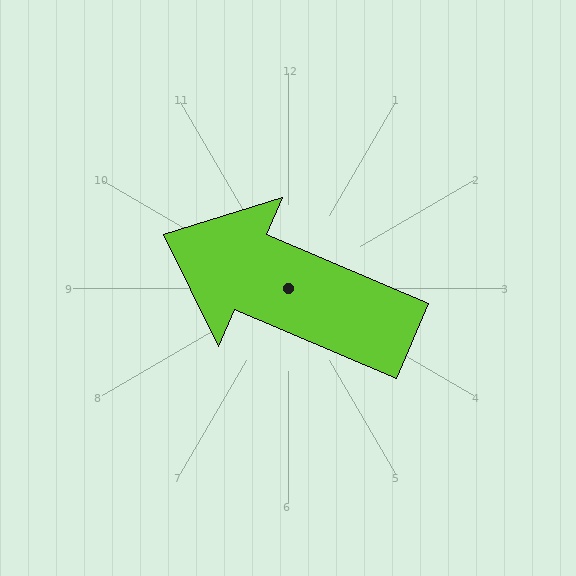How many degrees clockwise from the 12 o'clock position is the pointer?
Approximately 293 degrees.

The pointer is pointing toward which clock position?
Roughly 10 o'clock.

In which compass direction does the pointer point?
Northwest.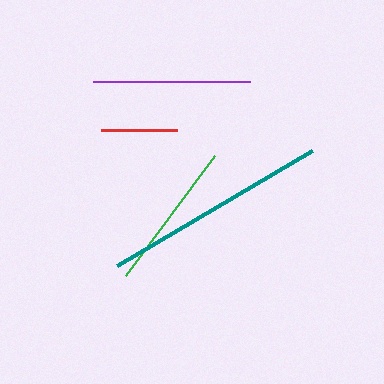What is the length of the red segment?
The red segment is approximately 76 pixels long.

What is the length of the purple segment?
The purple segment is approximately 157 pixels long.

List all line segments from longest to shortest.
From longest to shortest: teal, purple, green, red.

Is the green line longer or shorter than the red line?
The green line is longer than the red line.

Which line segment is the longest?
The teal line is the longest at approximately 227 pixels.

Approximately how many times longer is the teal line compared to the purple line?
The teal line is approximately 1.4 times the length of the purple line.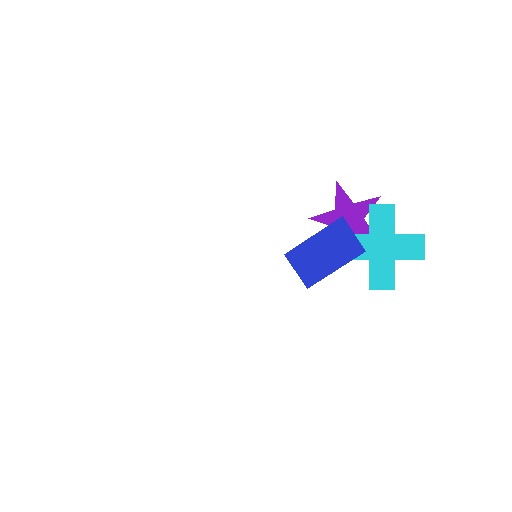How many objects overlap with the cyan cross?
2 objects overlap with the cyan cross.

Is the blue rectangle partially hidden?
No, no other shape covers it.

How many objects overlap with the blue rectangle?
2 objects overlap with the blue rectangle.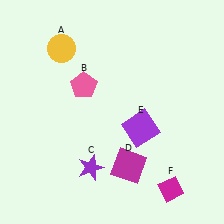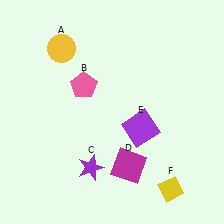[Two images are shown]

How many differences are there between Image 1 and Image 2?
There is 1 difference between the two images.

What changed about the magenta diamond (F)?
In Image 1, F is magenta. In Image 2, it changed to yellow.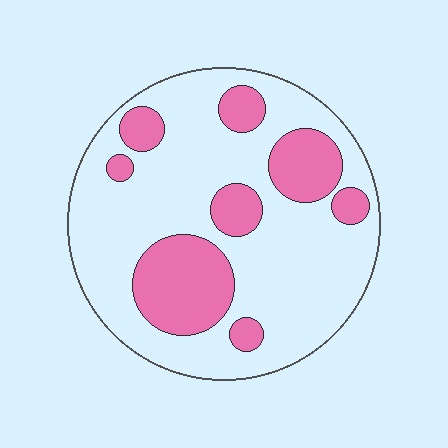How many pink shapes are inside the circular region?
8.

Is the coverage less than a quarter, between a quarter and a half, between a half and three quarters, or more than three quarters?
Between a quarter and a half.